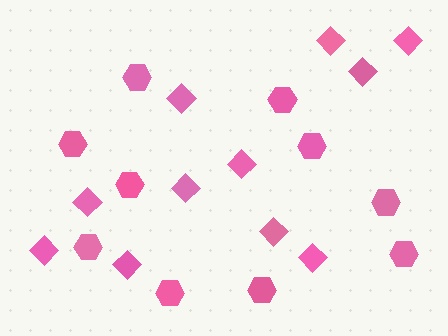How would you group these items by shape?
There are 2 groups: one group of hexagons (10) and one group of diamonds (11).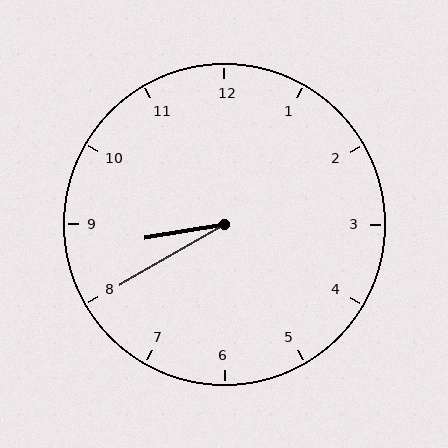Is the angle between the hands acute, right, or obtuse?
It is acute.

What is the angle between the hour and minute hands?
Approximately 20 degrees.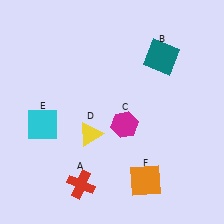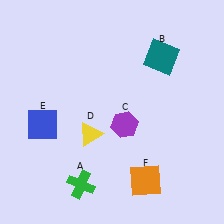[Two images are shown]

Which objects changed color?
A changed from red to green. C changed from magenta to purple. E changed from cyan to blue.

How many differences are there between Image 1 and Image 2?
There are 3 differences between the two images.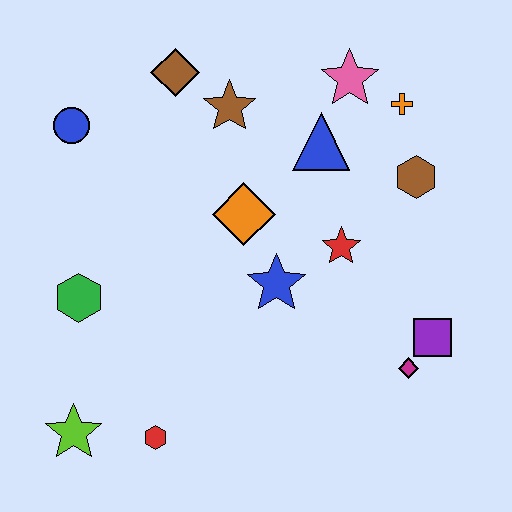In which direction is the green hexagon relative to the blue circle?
The green hexagon is below the blue circle.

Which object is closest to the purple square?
The magenta diamond is closest to the purple square.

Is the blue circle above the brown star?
No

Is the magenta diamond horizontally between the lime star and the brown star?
No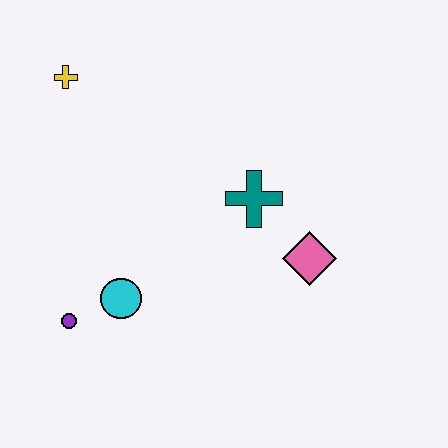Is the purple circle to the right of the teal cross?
No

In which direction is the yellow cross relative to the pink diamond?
The yellow cross is to the left of the pink diamond.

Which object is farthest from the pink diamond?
The yellow cross is farthest from the pink diamond.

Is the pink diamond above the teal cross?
No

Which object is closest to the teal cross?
The pink diamond is closest to the teal cross.